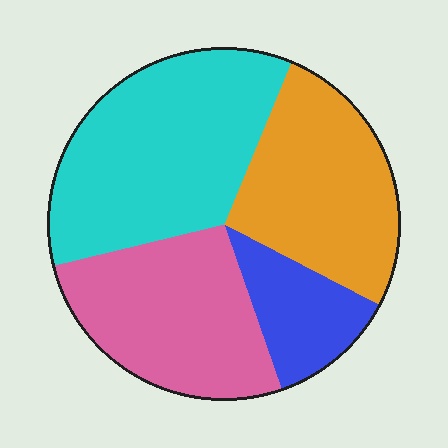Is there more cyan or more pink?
Cyan.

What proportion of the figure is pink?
Pink covers about 25% of the figure.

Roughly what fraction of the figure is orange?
Orange covers roughly 25% of the figure.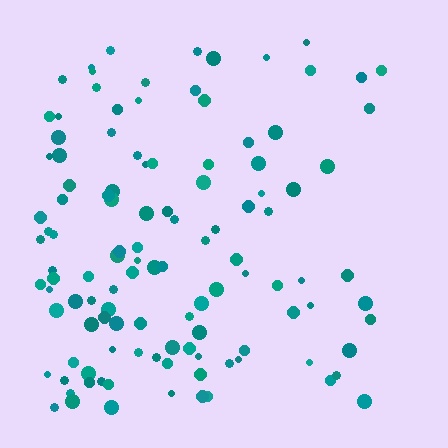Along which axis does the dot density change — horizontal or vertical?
Horizontal.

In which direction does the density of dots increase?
From right to left, with the left side densest.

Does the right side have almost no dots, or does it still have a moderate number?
Still a moderate number, just noticeably fewer than the left.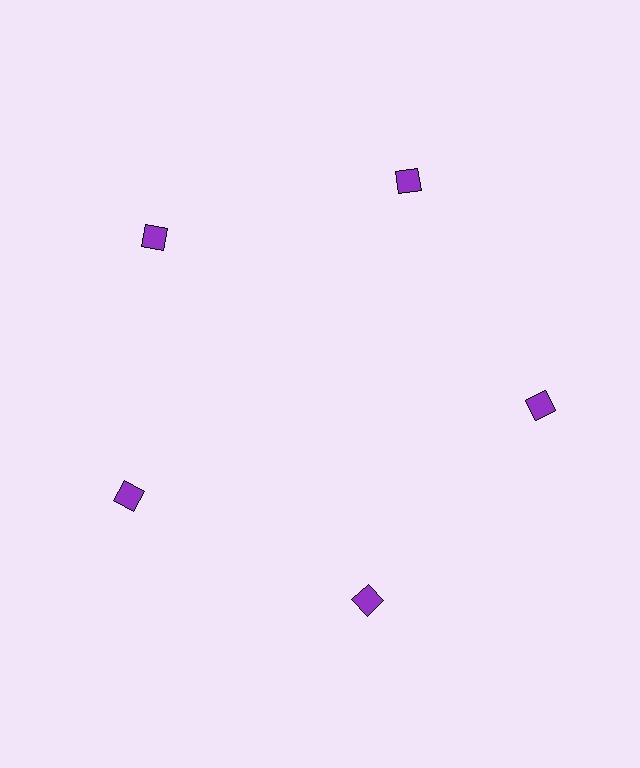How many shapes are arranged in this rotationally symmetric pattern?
There are 5 shapes, arranged in 5 groups of 1.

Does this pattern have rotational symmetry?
Yes, this pattern has 5-fold rotational symmetry. It looks the same after rotating 72 degrees around the center.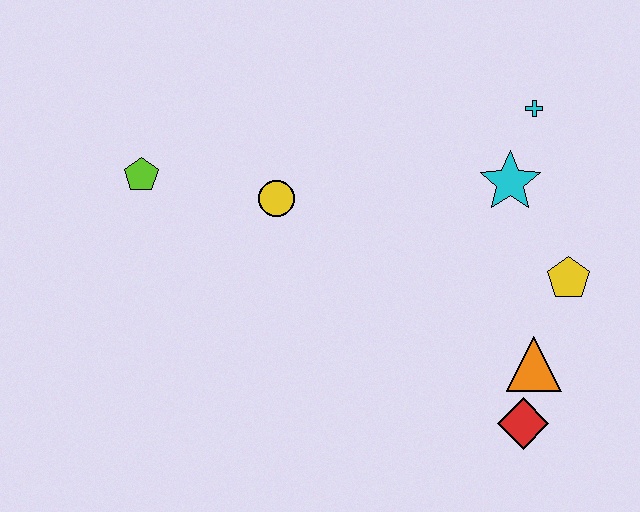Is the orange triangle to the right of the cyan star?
Yes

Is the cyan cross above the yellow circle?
Yes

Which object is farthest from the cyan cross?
The lime pentagon is farthest from the cyan cross.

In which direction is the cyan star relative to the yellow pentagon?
The cyan star is above the yellow pentagon.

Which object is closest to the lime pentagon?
The yellow circle is closest to the lime pentagon.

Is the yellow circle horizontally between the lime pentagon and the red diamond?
Yes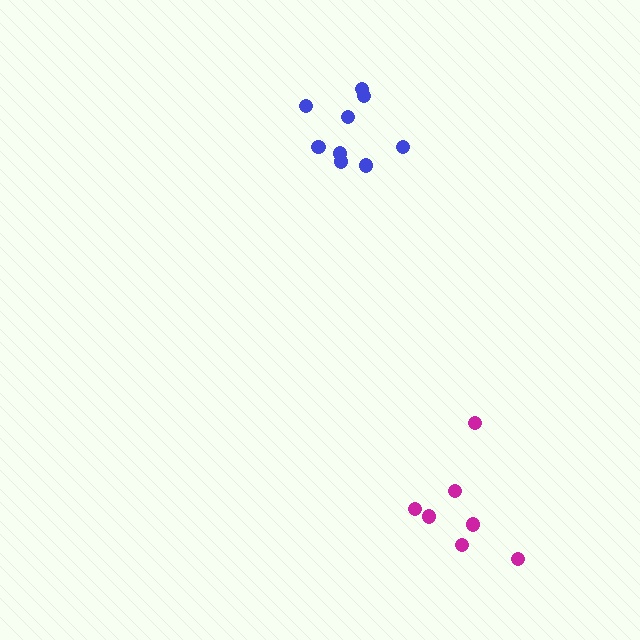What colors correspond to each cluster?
The clusters are colored: blue, magenta.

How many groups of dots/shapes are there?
There are 2 groups.